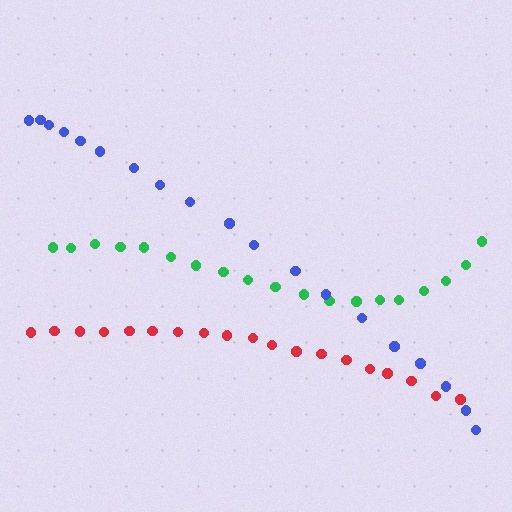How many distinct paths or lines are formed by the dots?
There are 3 distinct paths.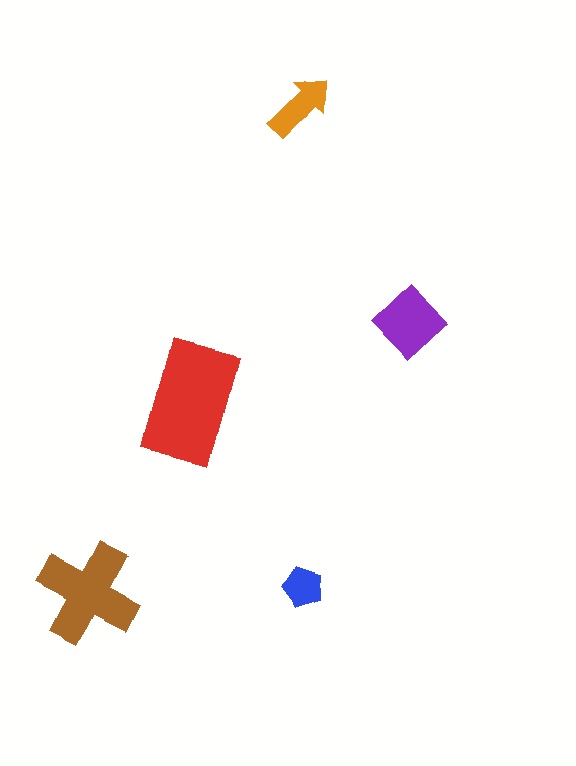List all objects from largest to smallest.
The red rectangle, the brown cross, the purple diamond, the orange arrow, the blue pentagon.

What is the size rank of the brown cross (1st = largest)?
2nd.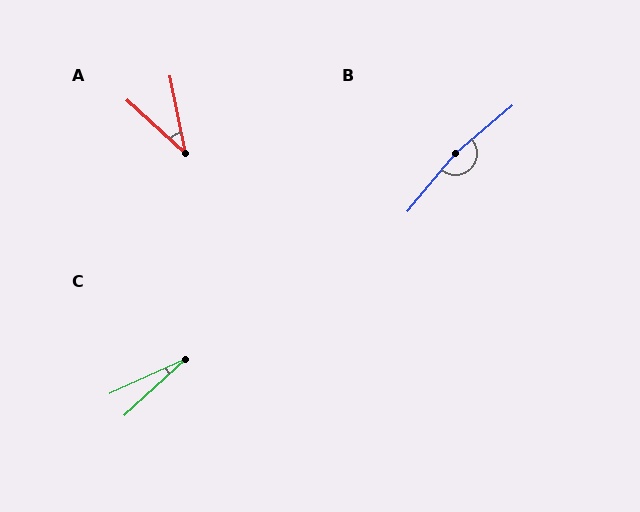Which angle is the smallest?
C, at approximately 18 degrees.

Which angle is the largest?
B, at approximately 170 degrees.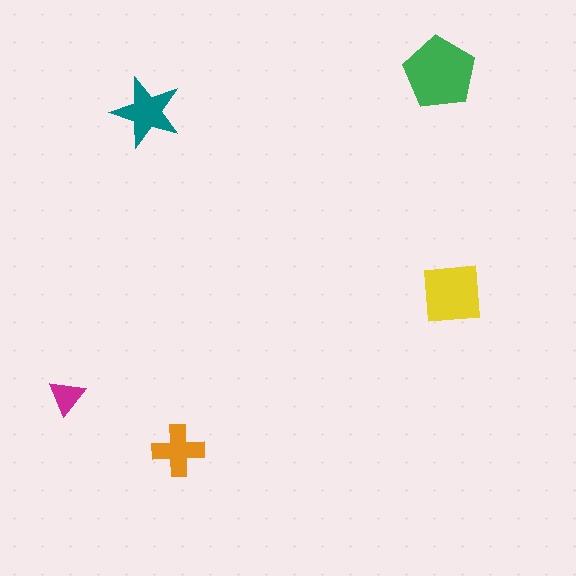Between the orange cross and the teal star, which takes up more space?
The teal star.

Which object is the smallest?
The magenta triangle.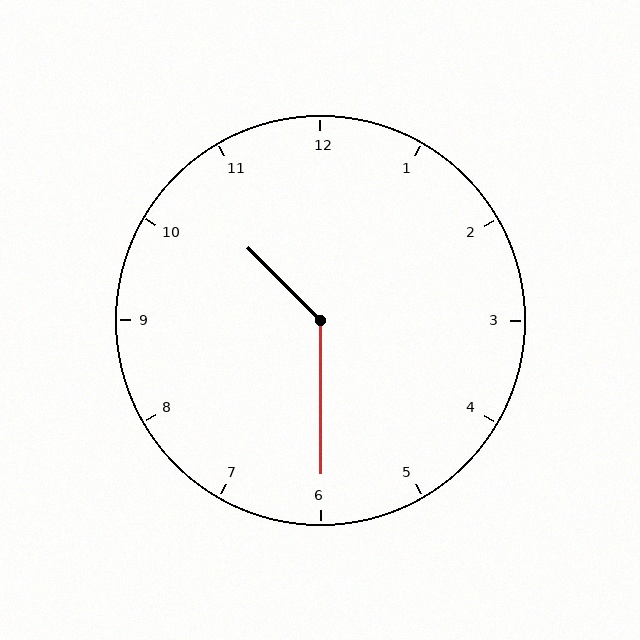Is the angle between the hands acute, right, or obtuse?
It is obtuse.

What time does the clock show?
10:30.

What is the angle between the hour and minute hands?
Approximately 135 degrees.